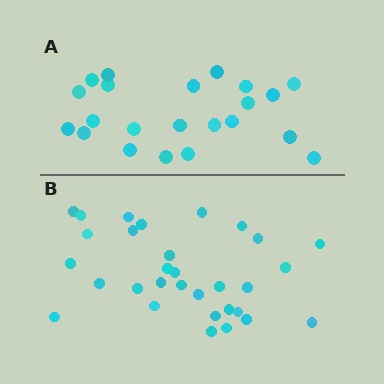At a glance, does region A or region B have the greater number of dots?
Region B (the bottom region) has more dots.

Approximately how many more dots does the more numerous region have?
Region B has roughly 8 or so more dots than region A.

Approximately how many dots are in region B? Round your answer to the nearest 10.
About 30 dots. (The exact count is 31, which rounds to 30.)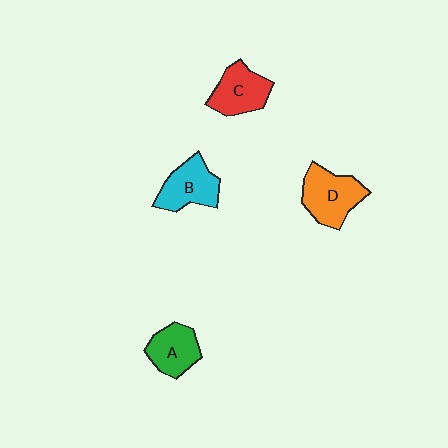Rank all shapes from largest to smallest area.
From largest to smallest: D (orange), B (cyan), C (red), A (green).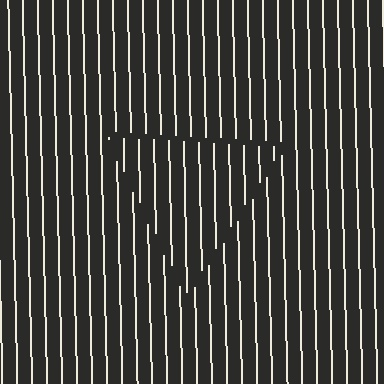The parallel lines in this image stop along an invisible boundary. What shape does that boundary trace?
An illusory triangle. The interior of the shape contains the same grating, shifted by half a period — the contour is defined by the phase discontinuity where line-ends from the inner and outer gratings abut.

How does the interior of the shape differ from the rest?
The interior of the shape contains the same grating, shifted by half a period — the contour is defined by the phase discontinuity where line-ends from the inner and outer gratings abut.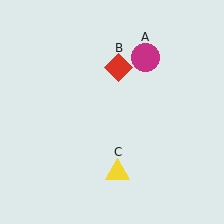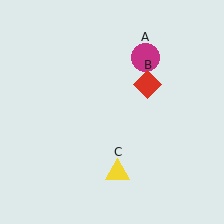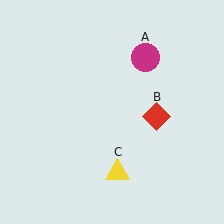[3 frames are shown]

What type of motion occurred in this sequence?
The red diamond (object B) rotated clockwise around the center of the scene.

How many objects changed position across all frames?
1 object changed position: red diamond (object B).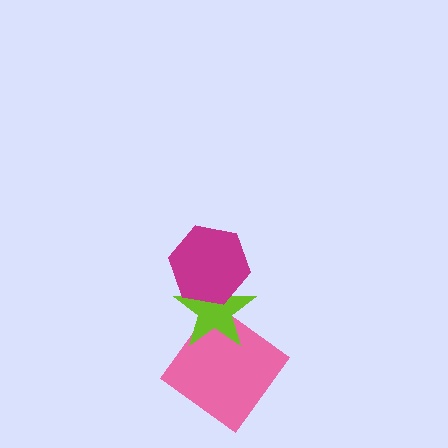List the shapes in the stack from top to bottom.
From top to bottom: the magenta hexagon, the lime star, the pink diamond.